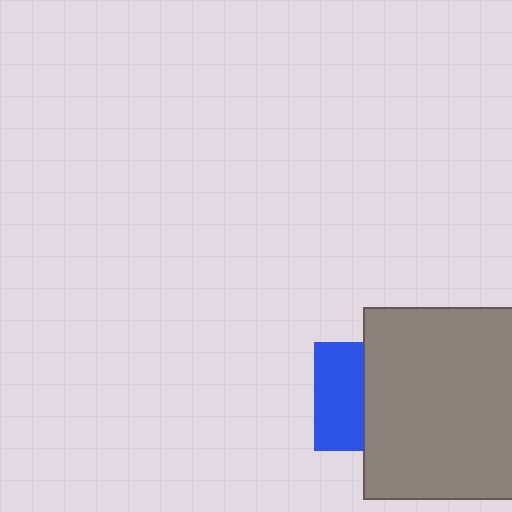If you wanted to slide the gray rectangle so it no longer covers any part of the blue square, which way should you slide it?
Slide it right — that is the most direct way to separate the two shapes.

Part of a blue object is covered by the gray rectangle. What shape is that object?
It is a square.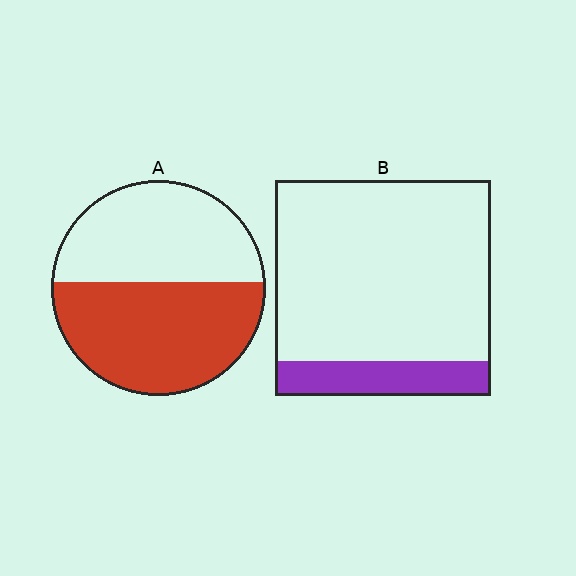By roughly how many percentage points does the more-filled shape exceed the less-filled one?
By roughly 35 percentage points (A over B).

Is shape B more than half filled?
No.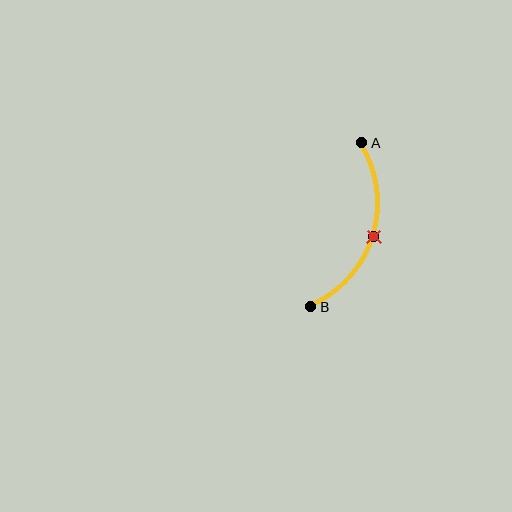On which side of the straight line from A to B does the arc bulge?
The arc bulges to the right of the straight line connecting A and B.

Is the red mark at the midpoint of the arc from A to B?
Yes. The red mark lies on the arc at equal arc-length from both A and B — it is the arc midpoint.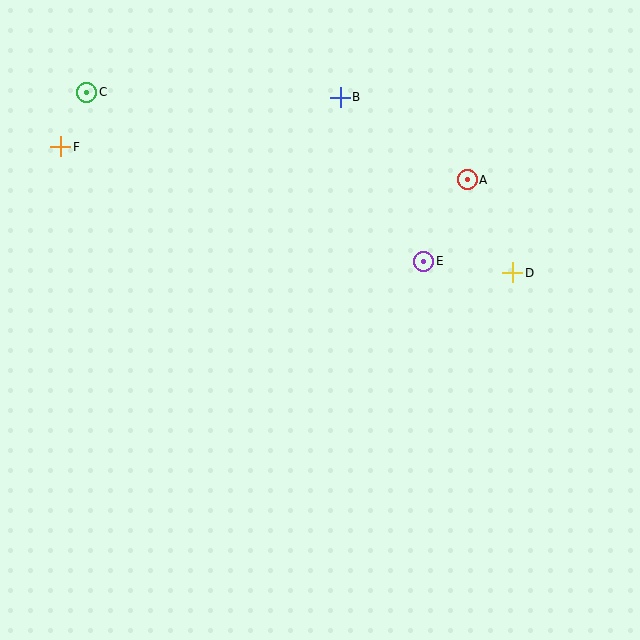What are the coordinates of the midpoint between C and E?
The midpoint between C and E is at (255, 177).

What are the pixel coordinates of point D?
Point D is at (513, 273).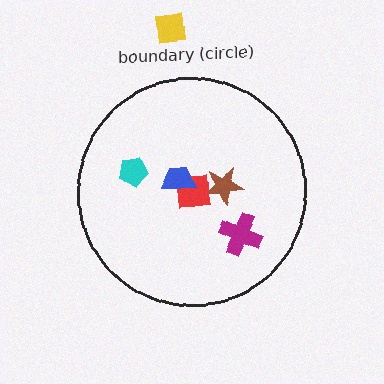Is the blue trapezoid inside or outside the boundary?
Inside.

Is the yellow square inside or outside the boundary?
Outside.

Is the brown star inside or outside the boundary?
Inside.